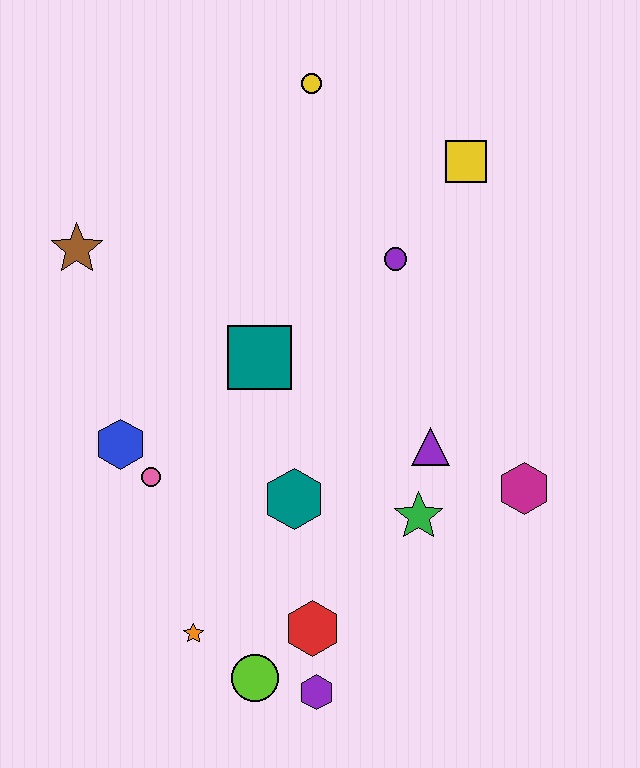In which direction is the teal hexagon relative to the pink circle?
The teal hexagon is to the right of the pink circle.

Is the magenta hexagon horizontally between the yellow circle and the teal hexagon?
No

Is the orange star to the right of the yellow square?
No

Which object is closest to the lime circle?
The purple hexagon is closest to the lime circle.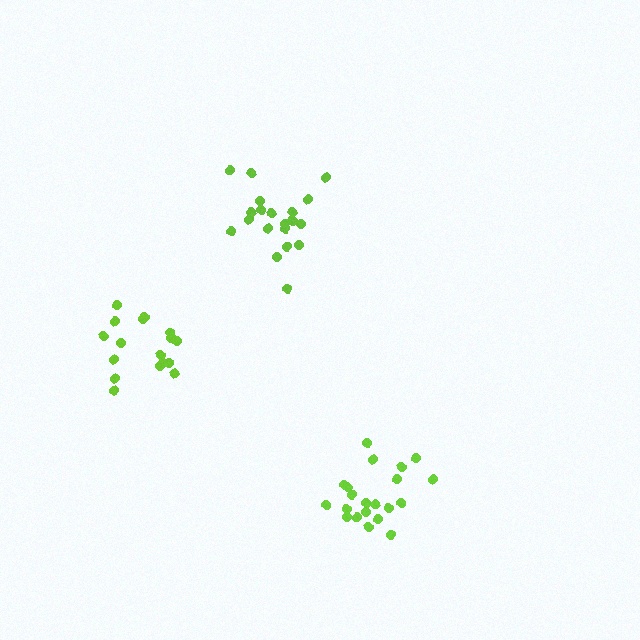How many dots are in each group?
Group 1: 17 dots, Group 2: 21 dots, Group 3: 21 dots (59 total).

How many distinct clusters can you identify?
There are 3 distinct clusters.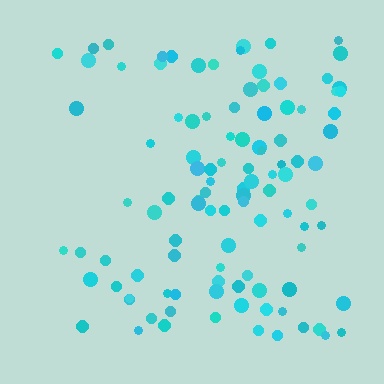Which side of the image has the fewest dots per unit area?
The left.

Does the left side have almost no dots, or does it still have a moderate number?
Still a moderate number, just noticeably fewer than the right.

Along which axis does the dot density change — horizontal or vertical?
Horizontal.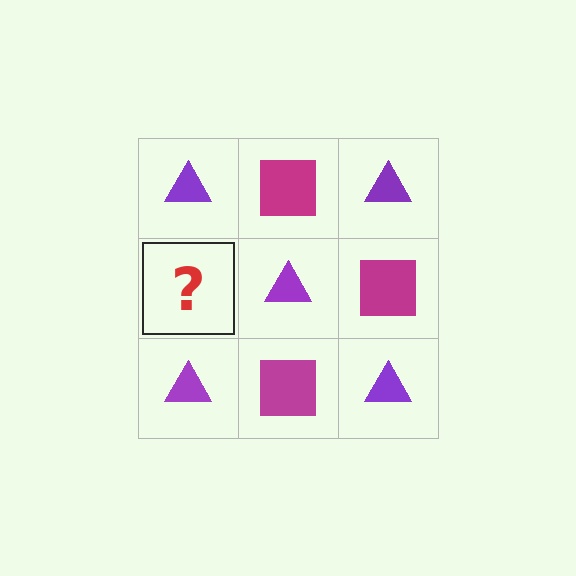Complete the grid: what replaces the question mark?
The question mark should be replaced with a magenta square.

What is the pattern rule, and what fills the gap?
The rule is that it alternates purple triangle and magenta square in a checkerboard pattern. The gap should be filled with a magenta square.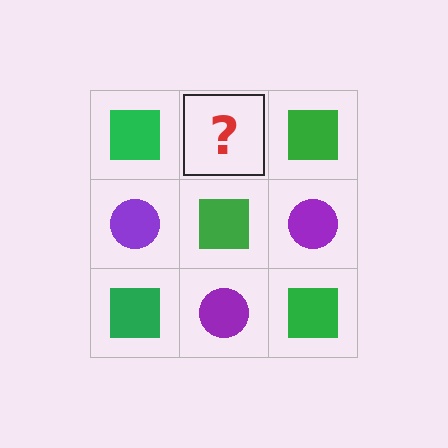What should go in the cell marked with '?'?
The missing cell should contain a purple circle.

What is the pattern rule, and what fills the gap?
The rule is that it alternates green square and purple circle in a checkerboard pattern. The gap should be filled with a purple circle.